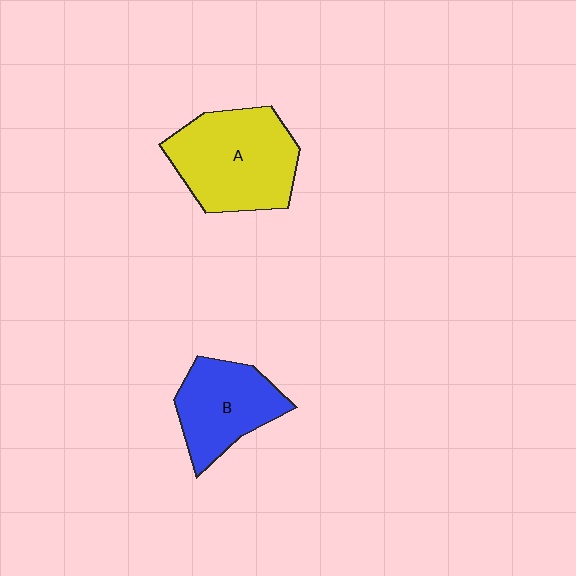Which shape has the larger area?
Shape A (yellow).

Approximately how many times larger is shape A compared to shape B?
Approximately 1.4 times.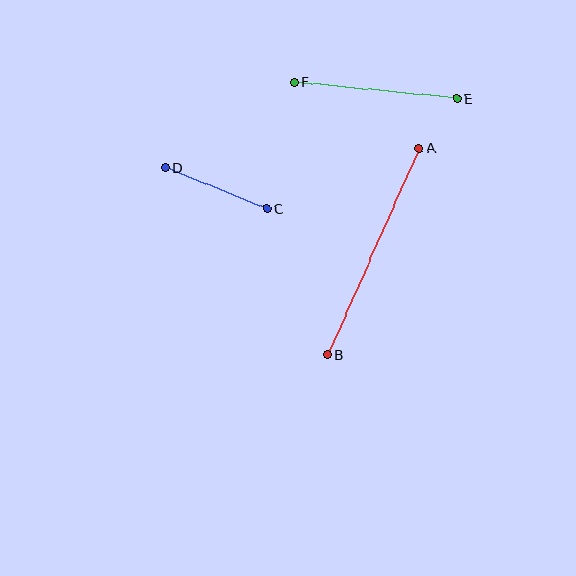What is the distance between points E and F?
The distance is approximately 163 pixels.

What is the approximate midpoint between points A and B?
The midpoint is at approximately (373, 252) pixels.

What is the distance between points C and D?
The distance is approximately 110 pixels.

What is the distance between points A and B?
The distance is approximately 226 pixels.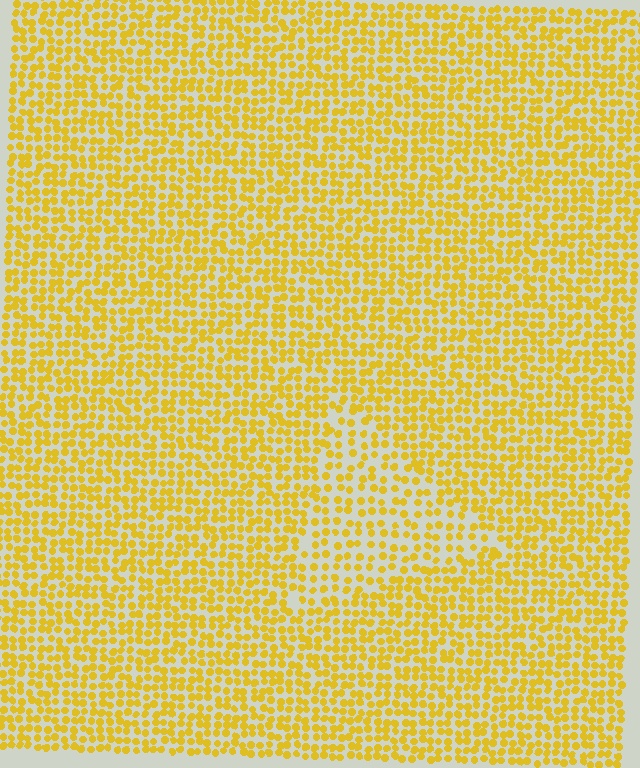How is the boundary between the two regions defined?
The boundary is defined by a change in element density (approximately 1.6x ratio). All elements are the same color, size, and shape.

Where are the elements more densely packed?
The elements are more densely packed outside the triangle boundary.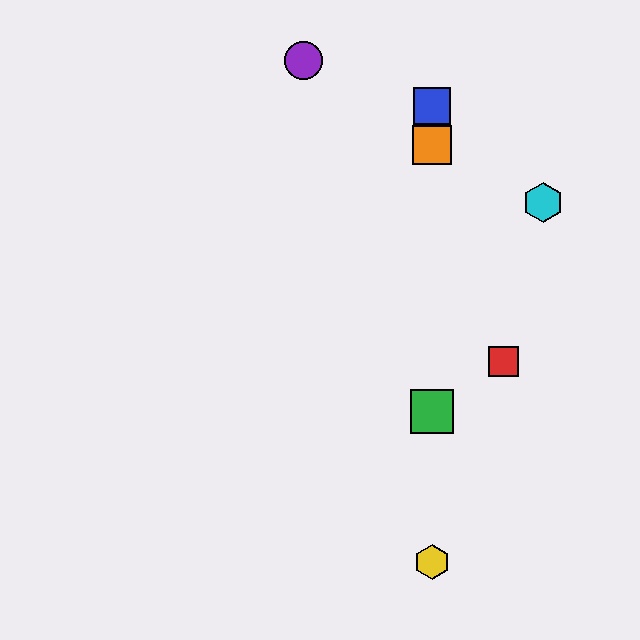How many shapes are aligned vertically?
4 shapes (the blue square, the green square, the yellow hexagon, the orange square) are aligned vertically.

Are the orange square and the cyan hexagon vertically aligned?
No, the orange square is at x≈432 and the cyan hexagon is at x≈543.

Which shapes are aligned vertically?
The blue square, the green square, the yellow hexagon, the orange square are aligned vertically.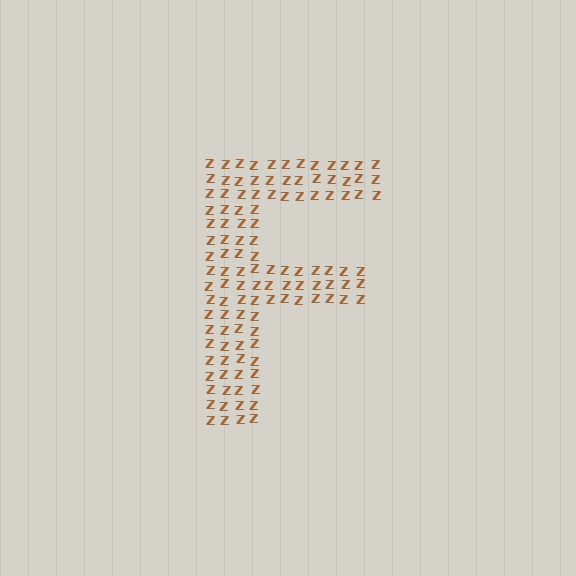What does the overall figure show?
The overall figure shows the letter F.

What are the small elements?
The small elements are letter Z's.